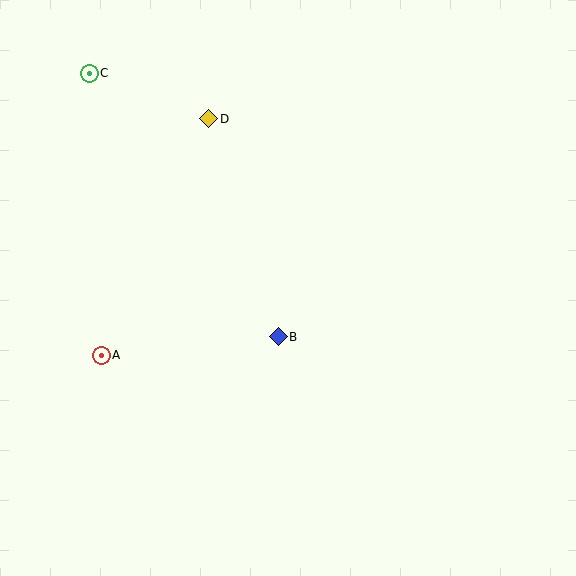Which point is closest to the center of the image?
Point B at (278, 337) is closest to the center.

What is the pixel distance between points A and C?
The distance between A and C is 283 pixels.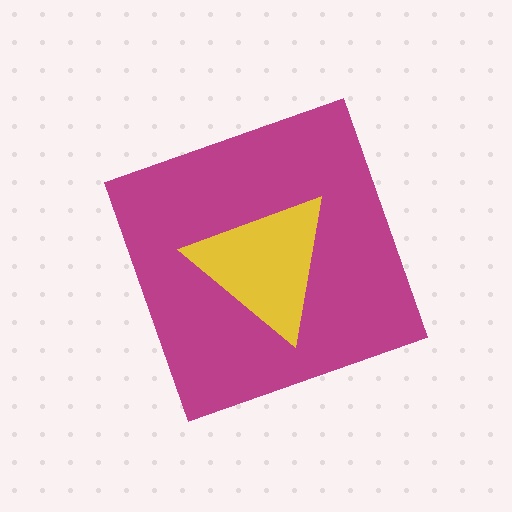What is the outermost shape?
The magenta diamond.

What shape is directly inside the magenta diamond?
The yellow triangle.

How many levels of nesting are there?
2.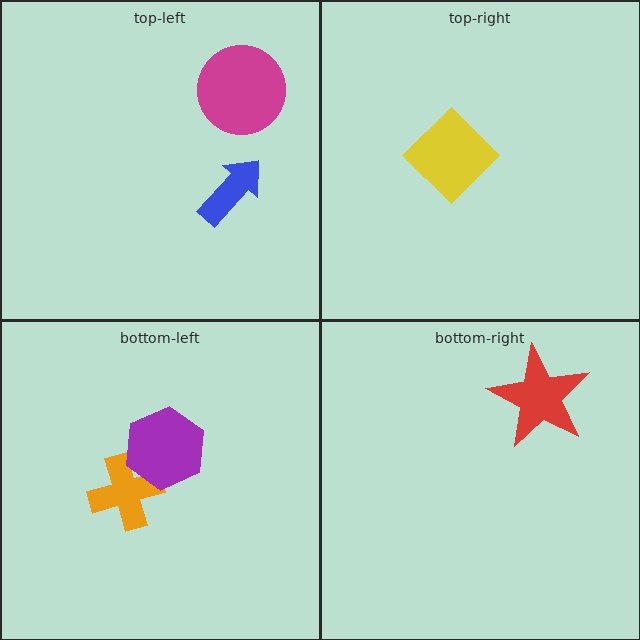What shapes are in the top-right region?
The yellow diamond.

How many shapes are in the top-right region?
1.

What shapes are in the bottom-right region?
The red star.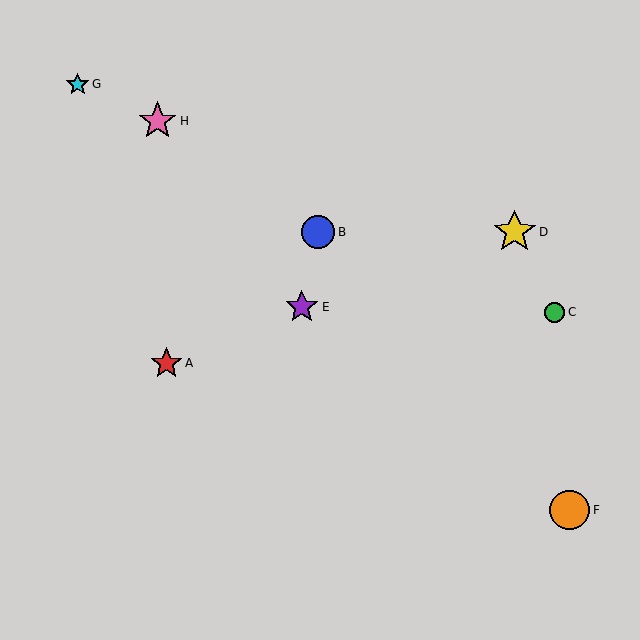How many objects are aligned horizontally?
2 objects (B, D) are aligned horizontally.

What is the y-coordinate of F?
Object F is at y≈510.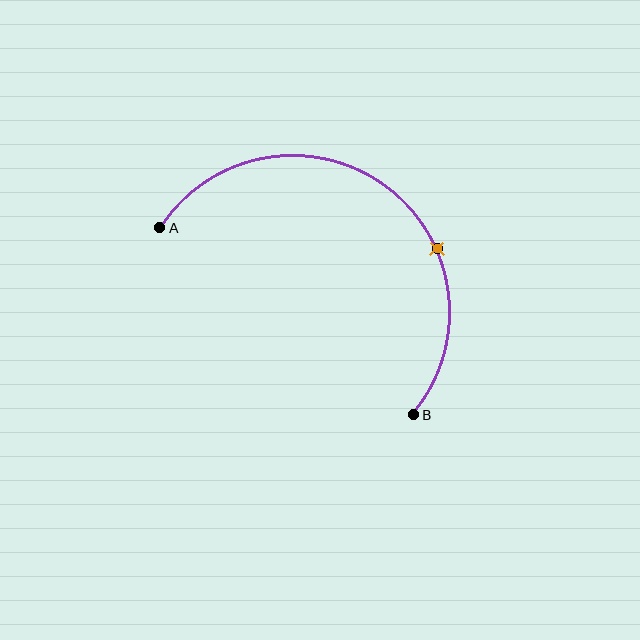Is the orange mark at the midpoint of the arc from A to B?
No. The orange mark lies on the arc but is closer to endpoint B. The arc midpoint would be at the point on the curve equidistant along the arc from both A and B.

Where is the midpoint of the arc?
The arc midpoint is the point on the curve farthest from the straight line joining A and B. It sits above and to the right of that line.